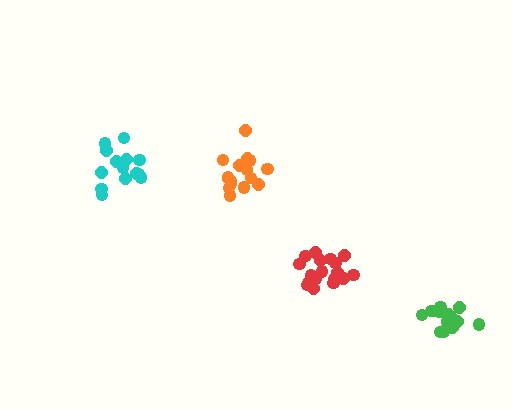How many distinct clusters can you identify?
There are 4 distinct clusters.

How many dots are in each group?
Group 1: 18 dots, Group 2: 16 dots, Group 3: 14 dots, Group 4: 16 dots (64 total).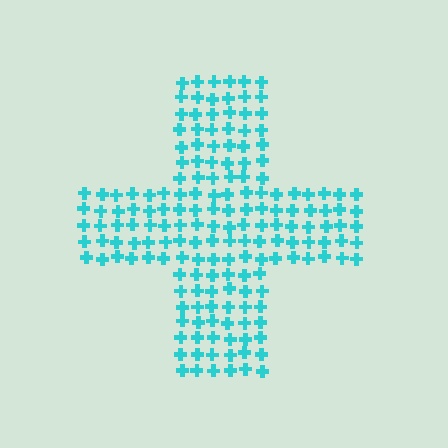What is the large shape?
The large shape is a cross.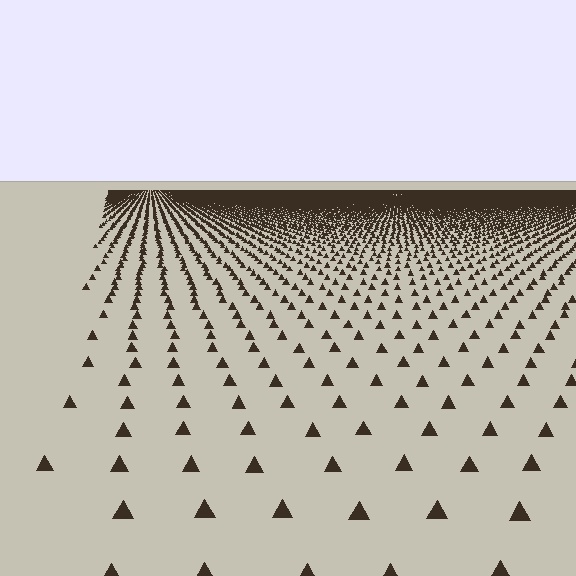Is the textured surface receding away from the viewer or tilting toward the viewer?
The surface is receding away from the viewer. Texture elements get smaller and denser toward the top.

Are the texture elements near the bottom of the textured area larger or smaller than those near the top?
Larger. Near the bottom, elements are closer to the viewer and appear at a bigger on-screen size.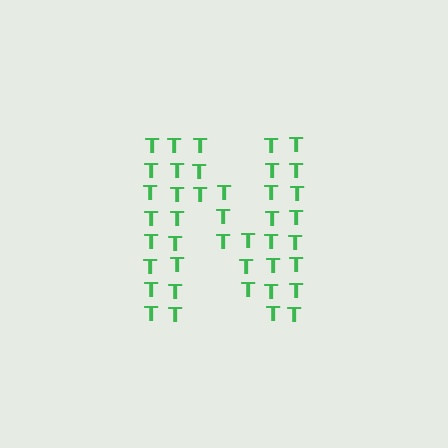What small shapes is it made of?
It is made of small letter T's.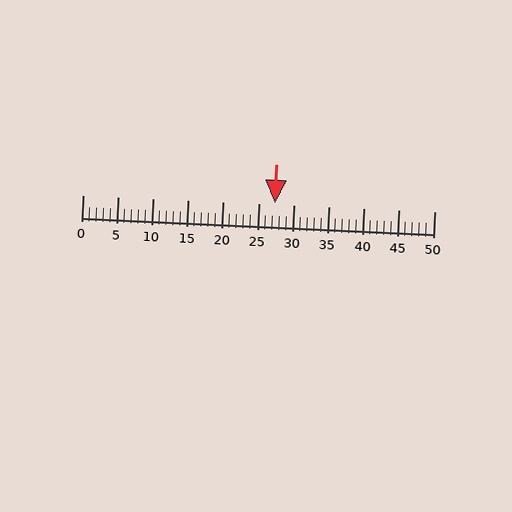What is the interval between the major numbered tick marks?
The major tick marks are spaced 5 units apart.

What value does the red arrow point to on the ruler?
The red arrow points to approximately 27.